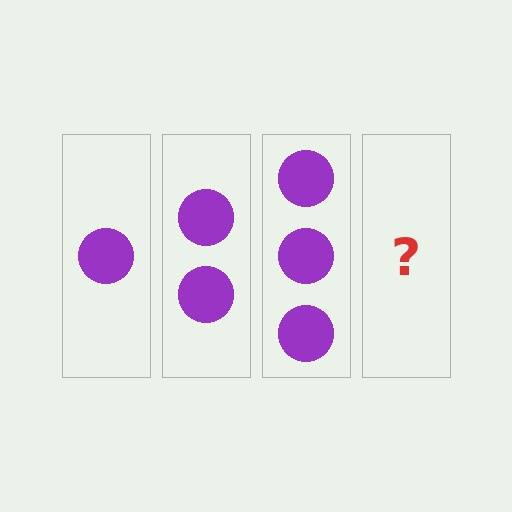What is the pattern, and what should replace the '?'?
The pattern is that each step adds one more circle. The '?' should be 4 circles.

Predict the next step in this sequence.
The next step is 4 circles.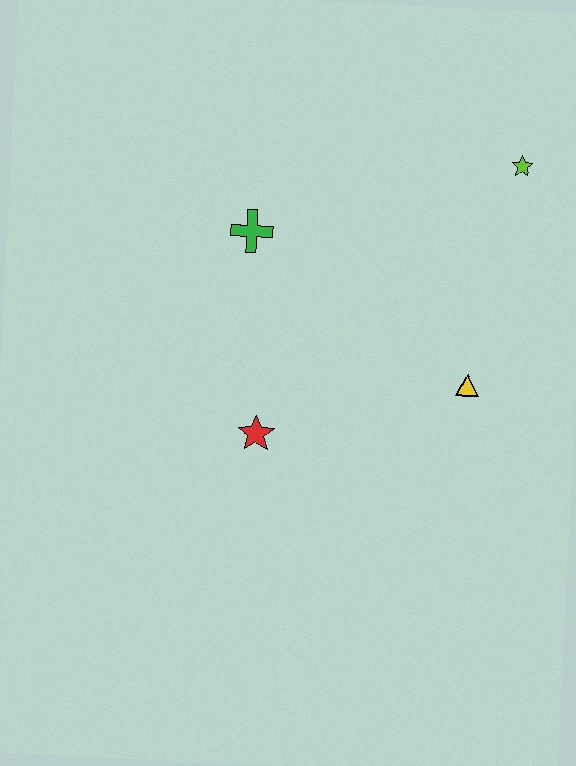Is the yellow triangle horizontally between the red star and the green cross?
No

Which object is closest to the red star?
The green cross is closest to the red star.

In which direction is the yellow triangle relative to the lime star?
The yellow triangle is below the lime star.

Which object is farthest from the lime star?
The red star is farthest from the lime star.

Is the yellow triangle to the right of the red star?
Yes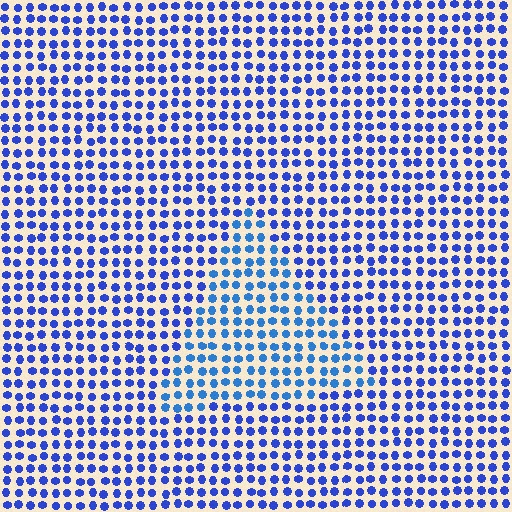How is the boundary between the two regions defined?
The boundary is defined purely by a slight shift in hue (about 21 degrees). Spacing, size, and orientation are identical on both sides.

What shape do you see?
I see a triangle.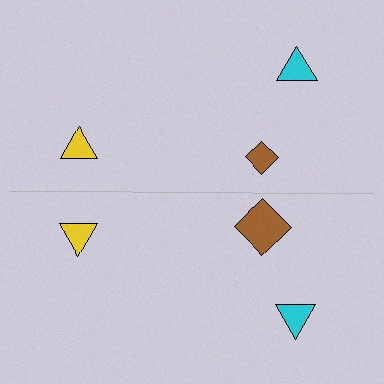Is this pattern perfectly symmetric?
No, the pattern is not perfectly symmetric. The brown diamond on the bottom side has a different size than its mirror counterpart.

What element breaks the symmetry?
The brown diamond on the bottom side has a different size than its mirror counterpart.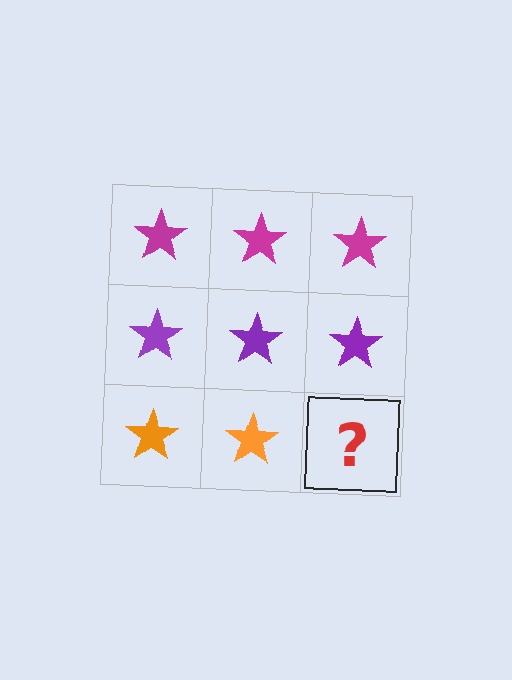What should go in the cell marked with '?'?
The missing cell should contain an orange star.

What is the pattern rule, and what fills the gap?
The rule is that each row has a consistent color. The gap should be filled with an orange star.